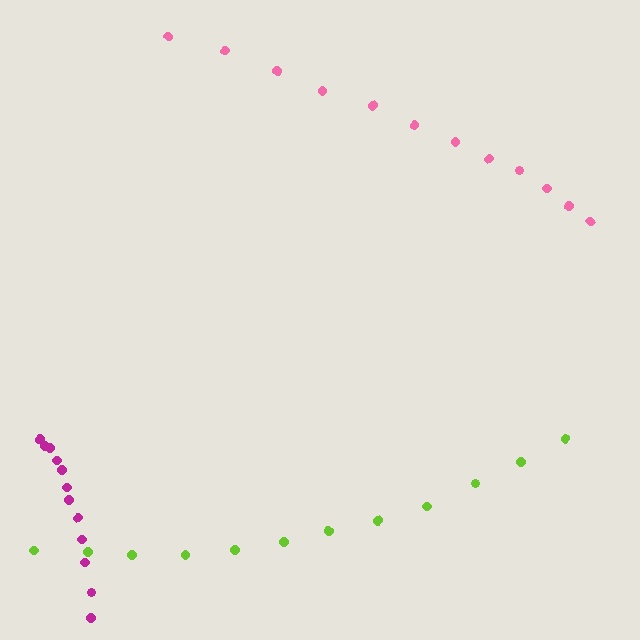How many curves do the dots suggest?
There are 3 distinct paths.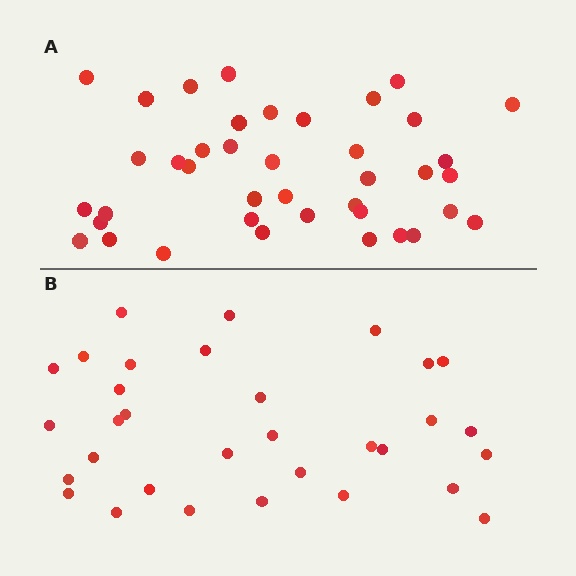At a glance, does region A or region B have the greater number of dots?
Region A (the top region) has more dots.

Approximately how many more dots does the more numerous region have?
Region A has roughly 8 or so more dots than region B.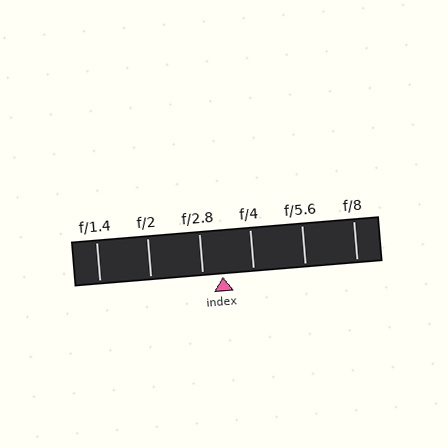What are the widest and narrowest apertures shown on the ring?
The widest aperture shown is f/1.4 and the narrowest is f/8.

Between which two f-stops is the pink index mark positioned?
The index mark is between f/2.8 and f/4.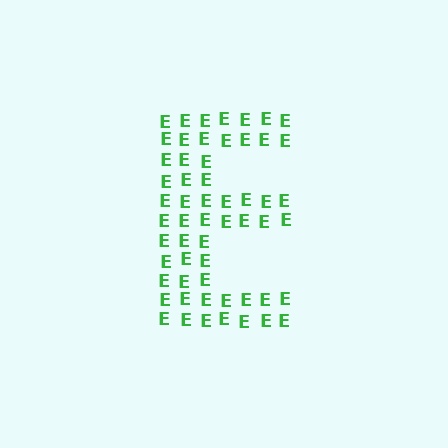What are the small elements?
The small elements are letter E's.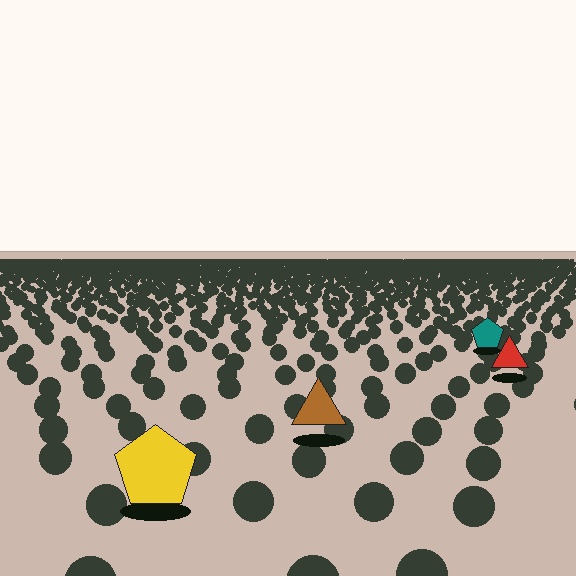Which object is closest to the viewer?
The yellow pentagon is closest. The texture marks near it are larger and more spread out.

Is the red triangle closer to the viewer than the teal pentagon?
Yes. The red triangle is closer — you can tell from the texture gradient: the ground texture is coarser near it.